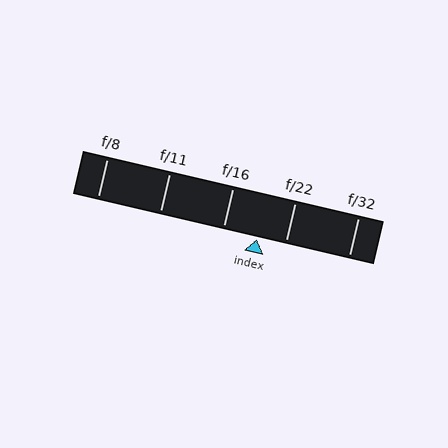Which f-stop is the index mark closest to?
The index mark is closest to f/22.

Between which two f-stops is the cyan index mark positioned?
The index mark is between f/16 and f/22.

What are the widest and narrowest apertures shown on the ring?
The widest aperture shown is f/8 and the narrowest is f/32.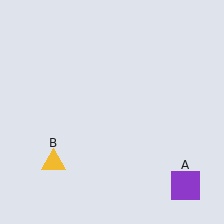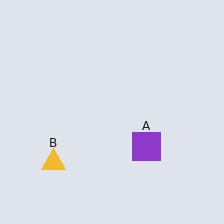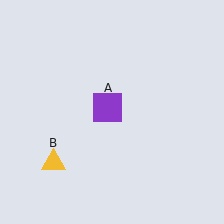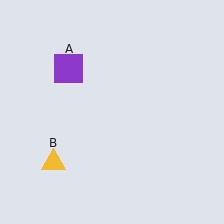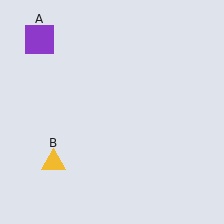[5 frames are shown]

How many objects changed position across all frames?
1 object changed position: purple square (object A).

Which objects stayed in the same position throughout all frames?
Yellow triangle (object B) remained stationary.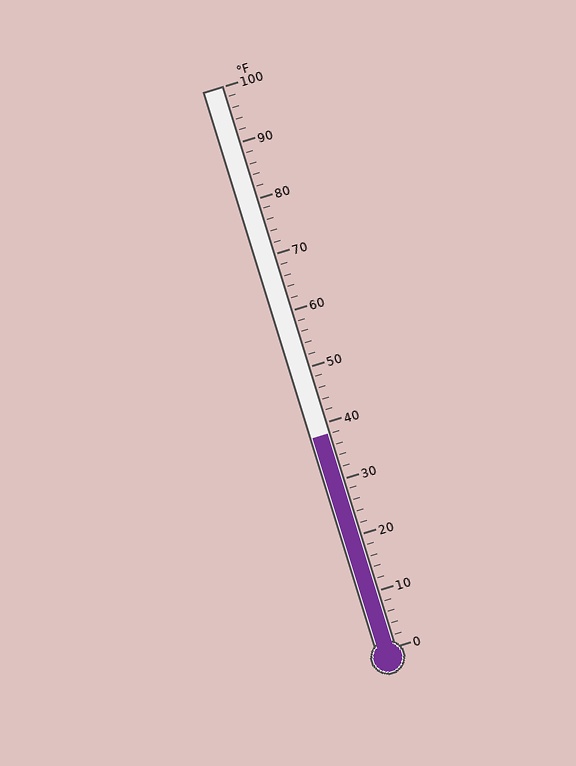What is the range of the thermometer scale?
The thermometer scale ranges from 0°F to 100°F.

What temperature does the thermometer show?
The thermometer shows approximately 38°F.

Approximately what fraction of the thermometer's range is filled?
The thermometer is filled to approximately 40% of its range.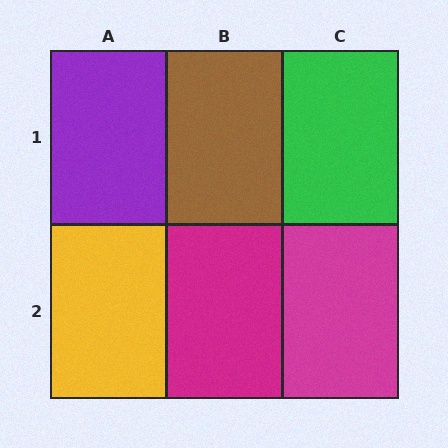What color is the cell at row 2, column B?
Magenta.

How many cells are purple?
1 cell is purple.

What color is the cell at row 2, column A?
Yellow.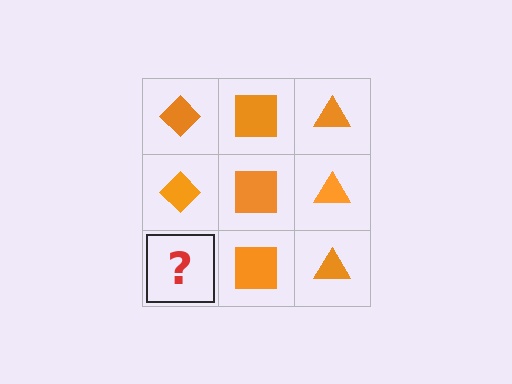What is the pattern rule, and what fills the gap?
The rule is that each column has a consistent shape. The gap should be filled with an orange diamond.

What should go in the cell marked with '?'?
The missing cell should contain an orange diamond.